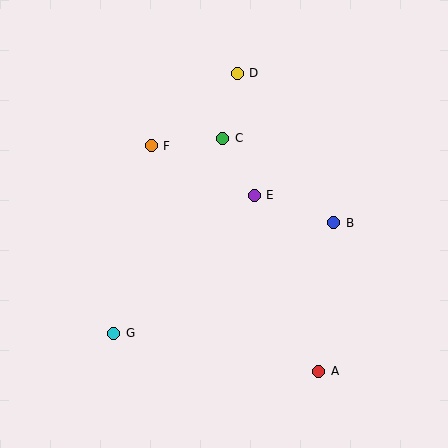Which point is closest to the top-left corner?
Point F is closest to the top-left corner.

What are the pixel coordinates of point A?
Point A is at (319, 371).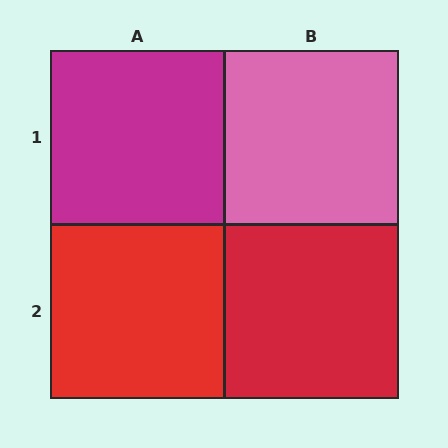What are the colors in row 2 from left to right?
Red, red.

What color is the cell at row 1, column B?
Pink.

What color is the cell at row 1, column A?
Magenta.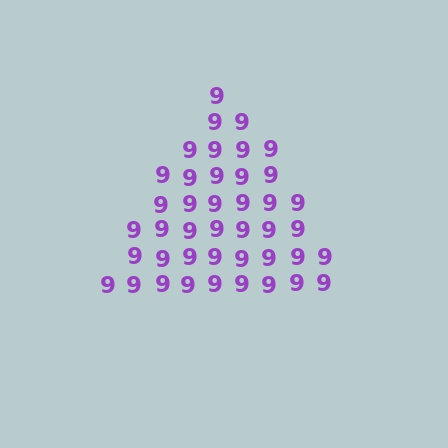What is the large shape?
The large shape is a triangle.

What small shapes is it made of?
It is made of small digit 9's.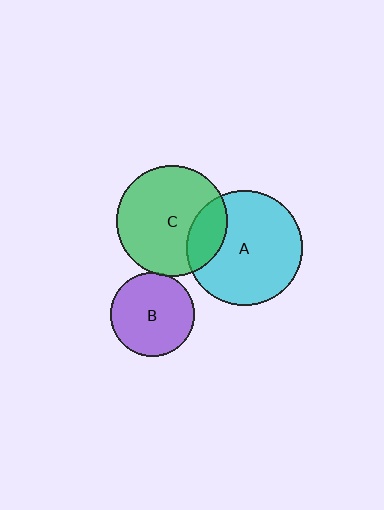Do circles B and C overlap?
Yes.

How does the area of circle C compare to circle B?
Approximately 1.8 times.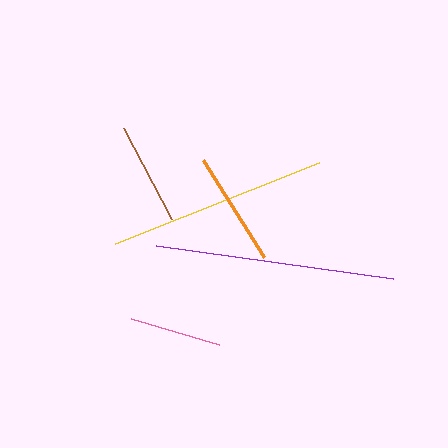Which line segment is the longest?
The purple line is the longest at approximately 239 pixels.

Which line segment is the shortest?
The pink line is the shortest at approximately 92 pixels.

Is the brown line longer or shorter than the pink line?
The brown line is longer than the pink line.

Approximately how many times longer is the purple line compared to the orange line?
The purple line is approximately 2.1 times the length of the orange line.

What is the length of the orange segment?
The orange segment is approximately 115 pixels long.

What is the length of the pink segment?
The pink segment is approximately 92 pixels long.